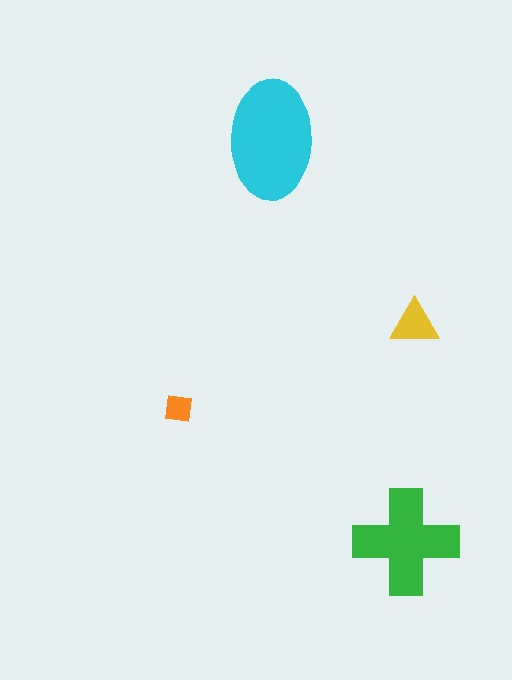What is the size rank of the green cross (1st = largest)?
2nd.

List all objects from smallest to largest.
The orange square, the yellow triangle, the green cross, the cyan ellipse.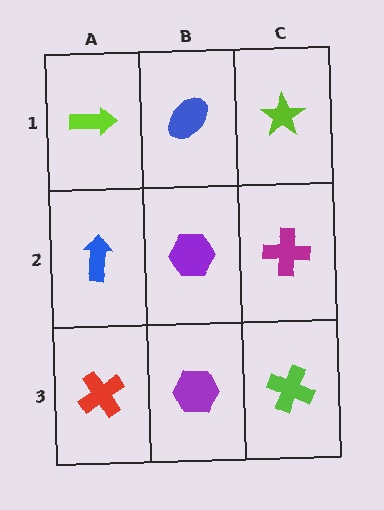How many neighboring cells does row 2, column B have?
4.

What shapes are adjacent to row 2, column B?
A blue ellipse (row 1, column B), a purple hexagon (row 3, column B), a blue arrow (row 2, column A), a magenta cross (row 2, column C).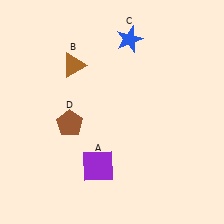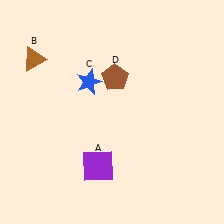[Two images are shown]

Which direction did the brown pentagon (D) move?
The brown pentagon (D) moved up.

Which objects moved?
The objects that moved are: the brown triangle (B), the blue star (C), the brown pentagon (D).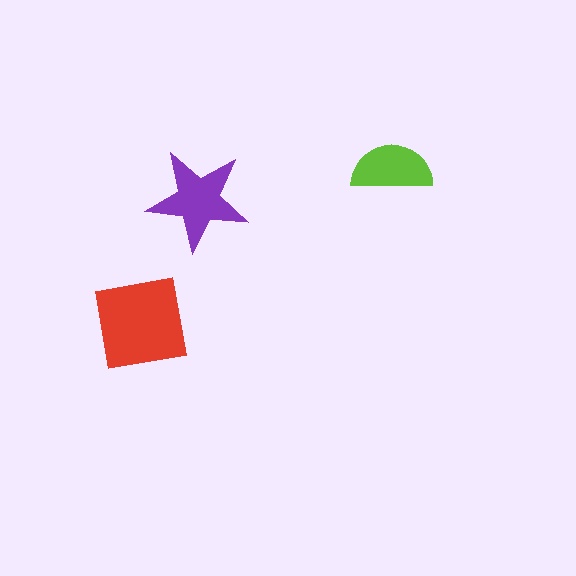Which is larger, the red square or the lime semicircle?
The red square.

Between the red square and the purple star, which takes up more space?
The red square.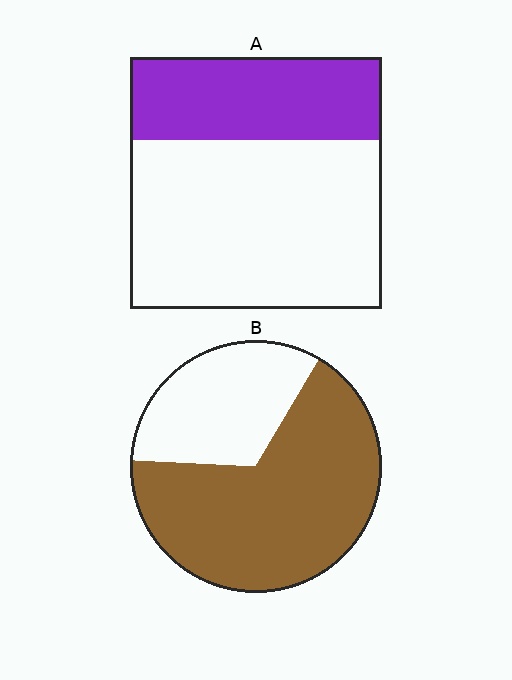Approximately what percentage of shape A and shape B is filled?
A is approximately 35% and B is approximately 65%.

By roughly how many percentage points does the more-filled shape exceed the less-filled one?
By roughly 35 percentage points (B over A).